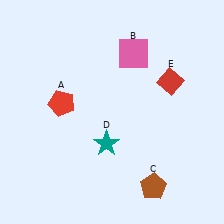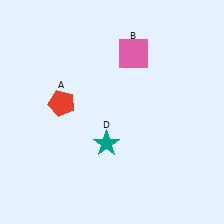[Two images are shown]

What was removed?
The brown pentagon (C), the red diamond (E) were removed in Image 2.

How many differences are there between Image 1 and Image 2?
There are 2 differences between the two images.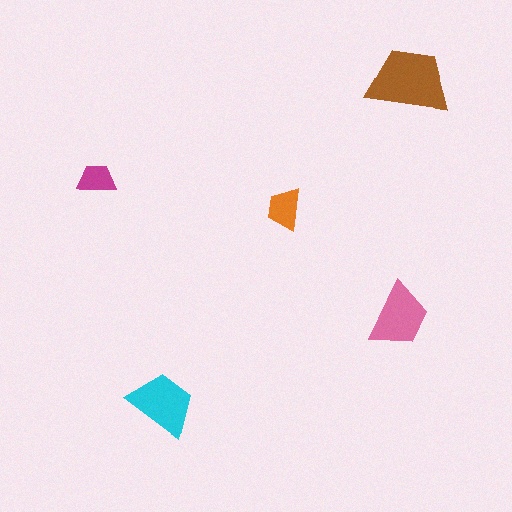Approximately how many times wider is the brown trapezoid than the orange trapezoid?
About 2 times wider.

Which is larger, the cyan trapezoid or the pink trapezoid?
The cyan one.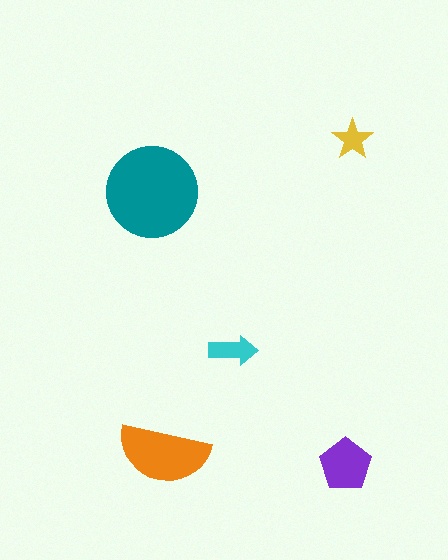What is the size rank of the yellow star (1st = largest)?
5th.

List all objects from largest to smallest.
The teal circle, the orange semicircle, the purple pentagon, the cyan arrow, the yellow star.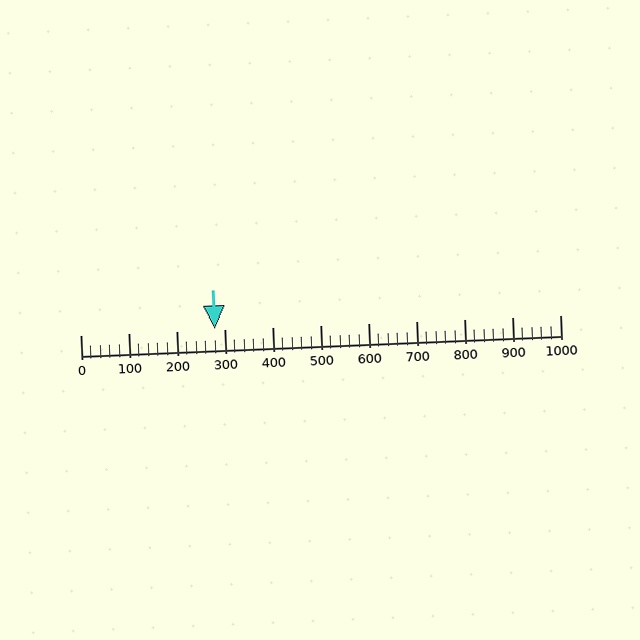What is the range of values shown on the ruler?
The ruler shows values from 0 to 1000.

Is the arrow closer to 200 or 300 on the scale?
The arrow is closer to 300.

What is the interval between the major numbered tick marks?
The major tick marks are spaced 100 units apart.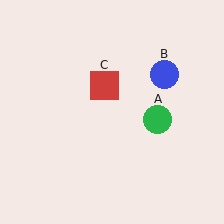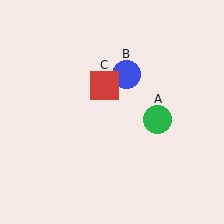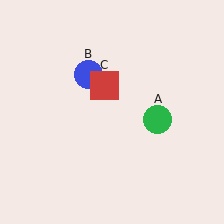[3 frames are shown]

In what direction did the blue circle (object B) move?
The blue circle (object B) moved left.